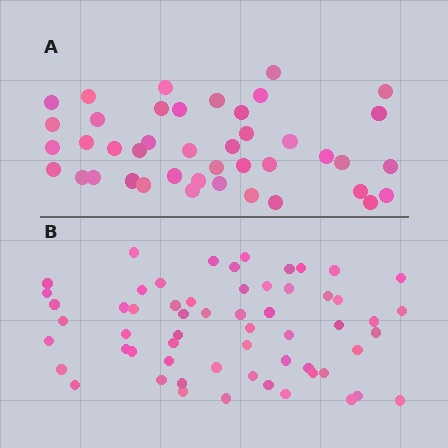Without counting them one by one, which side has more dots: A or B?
Region B (the bottom region) has more dots.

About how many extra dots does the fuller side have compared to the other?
Region B has approximately 15 more dots than region A.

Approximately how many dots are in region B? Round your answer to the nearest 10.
About 60 dots. (The exact count is 59, which rounds to 60.)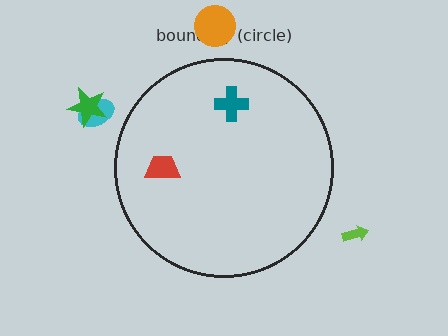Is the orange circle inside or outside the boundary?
Outside.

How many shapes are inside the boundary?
2 inside, 4 outside.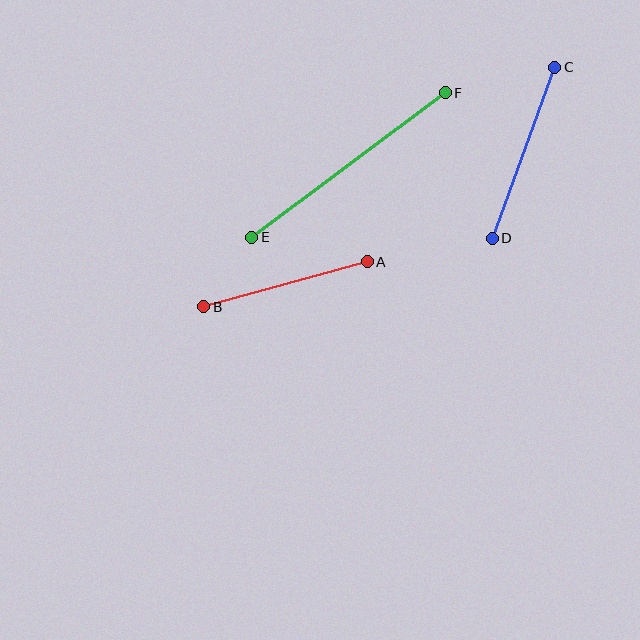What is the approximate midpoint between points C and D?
The midpoint is at approximately (523, 153) pixels.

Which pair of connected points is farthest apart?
Points E and F are farthest apart.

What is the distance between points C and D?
The distance is approximately 182 pixels.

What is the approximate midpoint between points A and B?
The midpoint is at approximately (286, 284) pixels.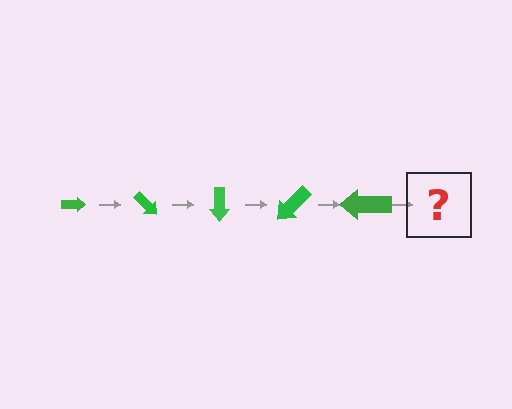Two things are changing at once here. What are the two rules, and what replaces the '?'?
The two rules are that the arrow grows larger each step and it rotates 45 degrees each step. The '?' should be an arrow, larger than the previous one and rotated 225 degrees from the start.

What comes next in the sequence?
The next element should be an arrow, larger than the previous one and rotated 225 degrees from the start.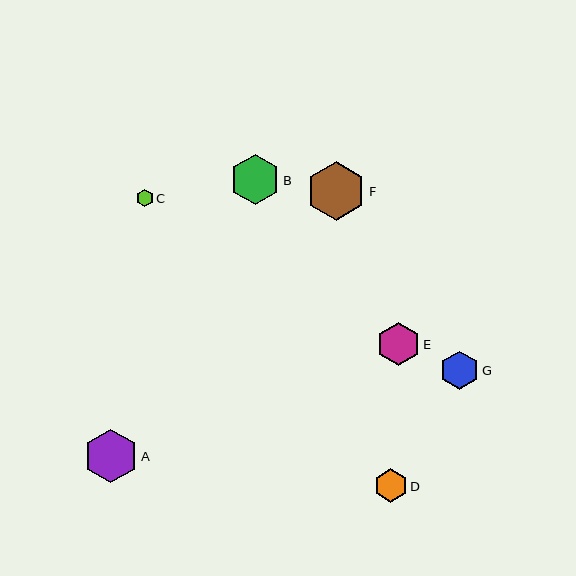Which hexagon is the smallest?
Hexagon C is the smallest with a size of approximately 17 pixels.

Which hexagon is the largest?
Hexagon F is the largest with a size of approximately 59 pixels.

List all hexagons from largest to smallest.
From largest to smallest: F, A, B, E, G, D, C.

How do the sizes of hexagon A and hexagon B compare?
Hexagon A and hexagon B are approximately the same size.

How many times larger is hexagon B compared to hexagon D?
Hexagon B is approximately 1.5 times the size of hexagon D.